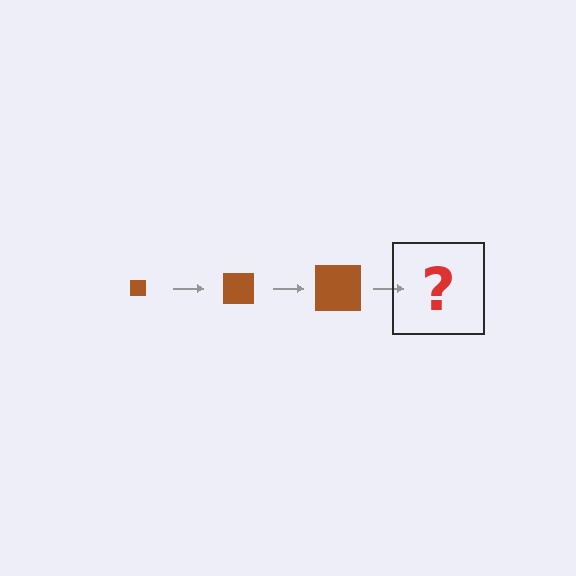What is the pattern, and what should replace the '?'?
The pattern is that the square gets progressively larger each step. The '?' should be a brown square, larger than the previous one.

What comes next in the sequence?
The next element should be a brown square, larger than the previous one.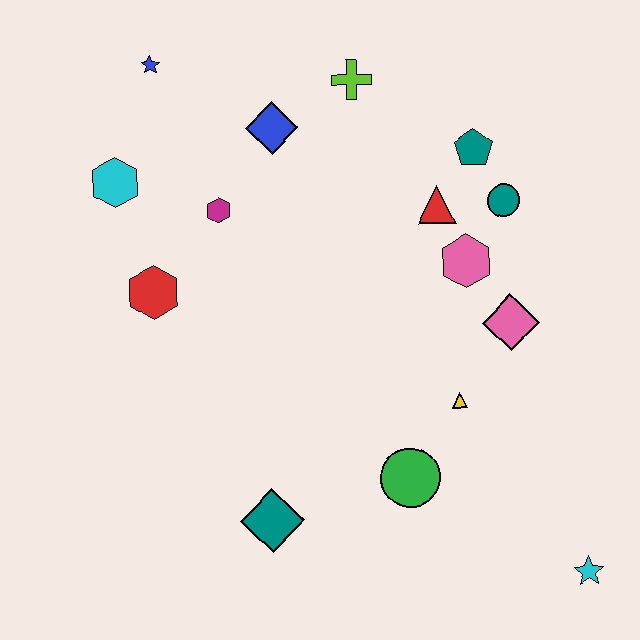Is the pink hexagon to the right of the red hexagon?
Yes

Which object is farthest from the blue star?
The cyan star is farthest from the blue star.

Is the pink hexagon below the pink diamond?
No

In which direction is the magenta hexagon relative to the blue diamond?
The magenta hexagon is below the blue diamond.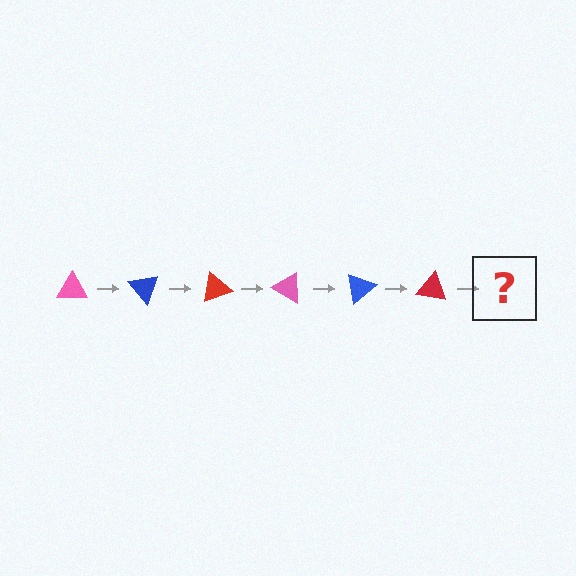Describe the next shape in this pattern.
It should be a pink triangle, rotated 300 degrees from the start.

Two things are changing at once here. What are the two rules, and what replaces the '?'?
The two rules are that it rotates 50 degrees each step and the color cycles through pink, blue, and red. The '?' should be a pink triangle, rotated 300 degrees from the start.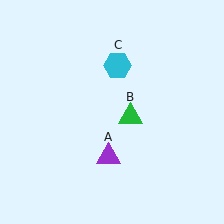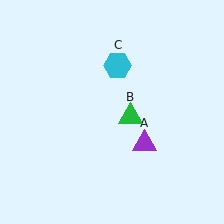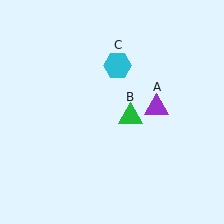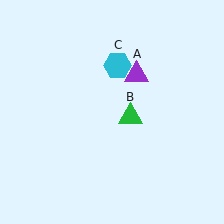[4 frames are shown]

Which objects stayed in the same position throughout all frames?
Green triangle (object B) and cyan hexagon (object C) remained stationary.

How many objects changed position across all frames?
1 object changed position: purple triangle (object A).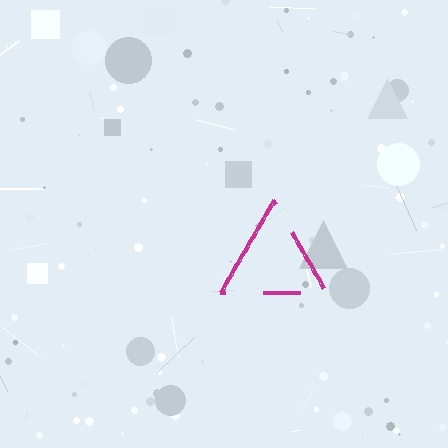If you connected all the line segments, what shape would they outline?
They would outline a triangle.